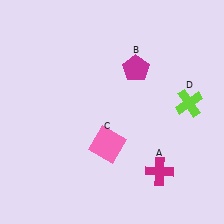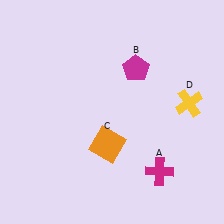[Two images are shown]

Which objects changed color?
C changed from pink to orange. D changed from lime to yellow.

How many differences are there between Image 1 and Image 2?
There are 2 differences between the two images.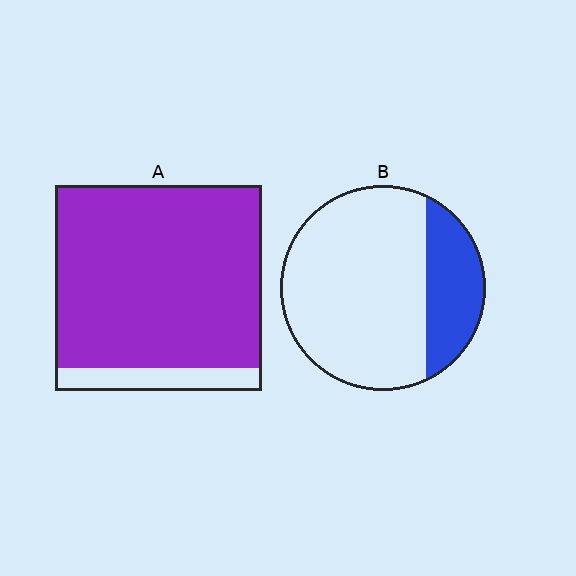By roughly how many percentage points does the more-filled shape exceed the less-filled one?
By roughly 65 percentage points (A over B).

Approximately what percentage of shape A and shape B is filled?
A is approximately 90% and B is approximately 25%.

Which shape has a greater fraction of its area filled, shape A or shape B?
Shape A.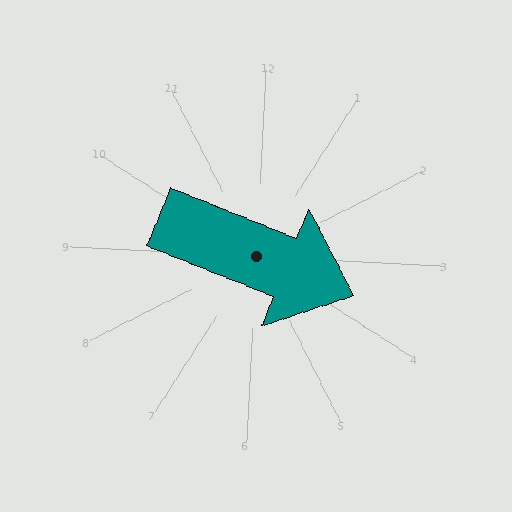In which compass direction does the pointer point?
East.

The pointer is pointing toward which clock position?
Roughly 4 o'clock.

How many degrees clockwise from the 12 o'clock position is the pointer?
Approximately 109 degrees.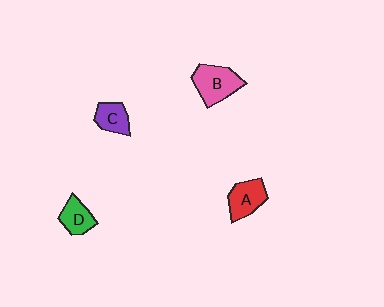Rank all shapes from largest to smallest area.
From largest to smallest: B (pink), A (red), D (green), C (purple).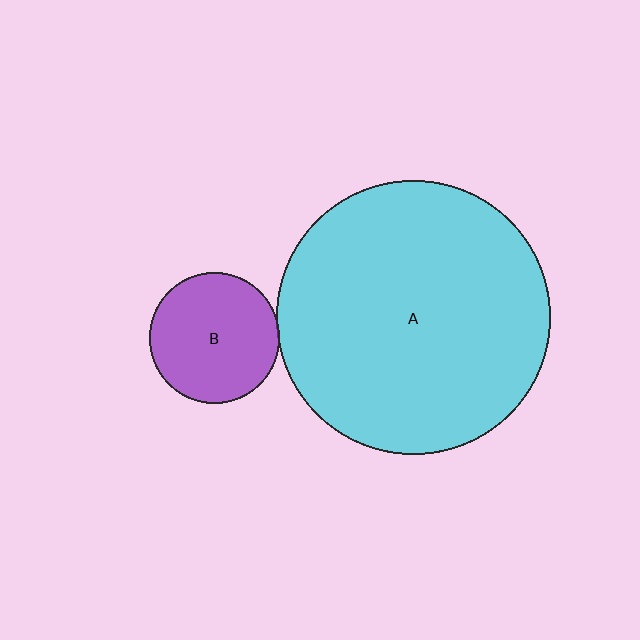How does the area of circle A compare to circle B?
Approximately 4.4 times.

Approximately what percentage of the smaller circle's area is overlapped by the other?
Approximately 5%.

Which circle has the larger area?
Circle A (cyan).